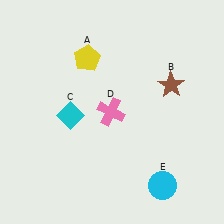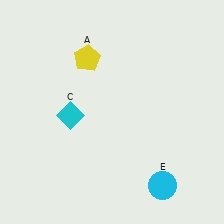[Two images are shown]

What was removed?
The brown star (B), the pink cross (D) were removed in Image 2.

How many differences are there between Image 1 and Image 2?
There are 2 differences between the two images.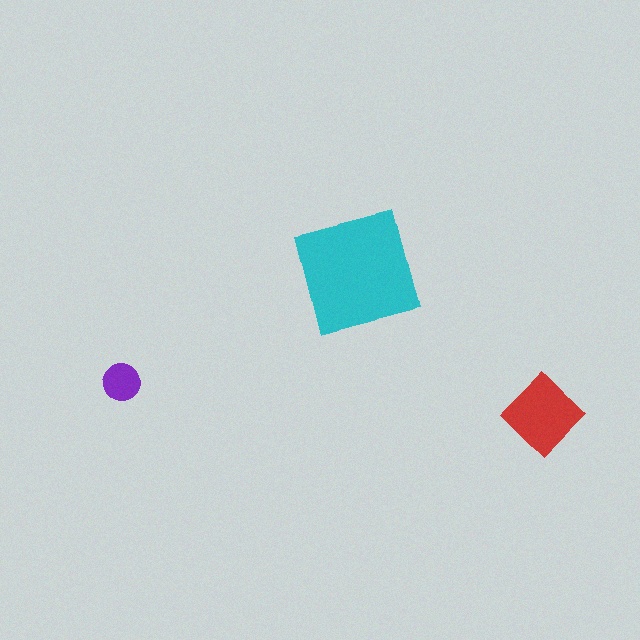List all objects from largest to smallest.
The cyan square, the red diamond, the purple circle.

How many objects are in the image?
There are 3 objects in the image.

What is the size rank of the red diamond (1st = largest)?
2nd.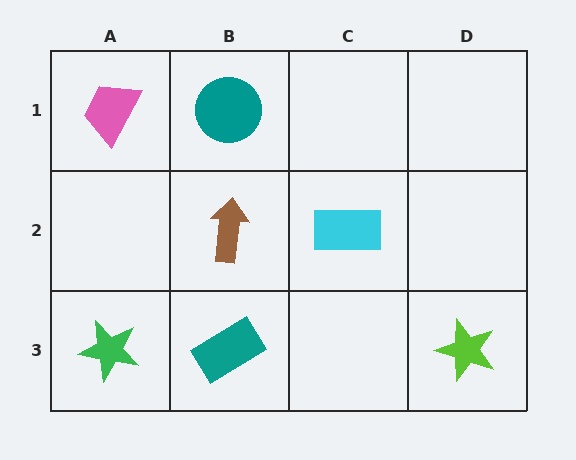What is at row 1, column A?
A pink trapezoid.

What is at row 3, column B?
A teal rectangle.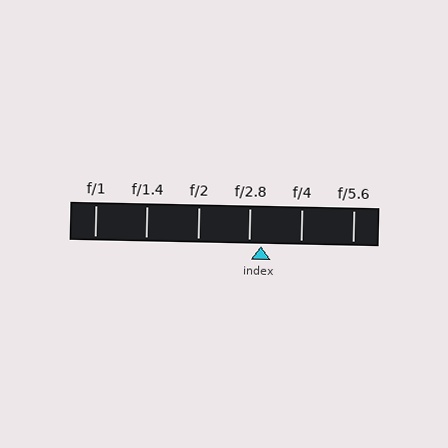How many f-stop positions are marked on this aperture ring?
There are 6 f-stop positions marked.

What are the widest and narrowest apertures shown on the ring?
The widest aperture shown is f/1 and the narrowest is f/5.6.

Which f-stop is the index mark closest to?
The index mark is closest to f/2.8.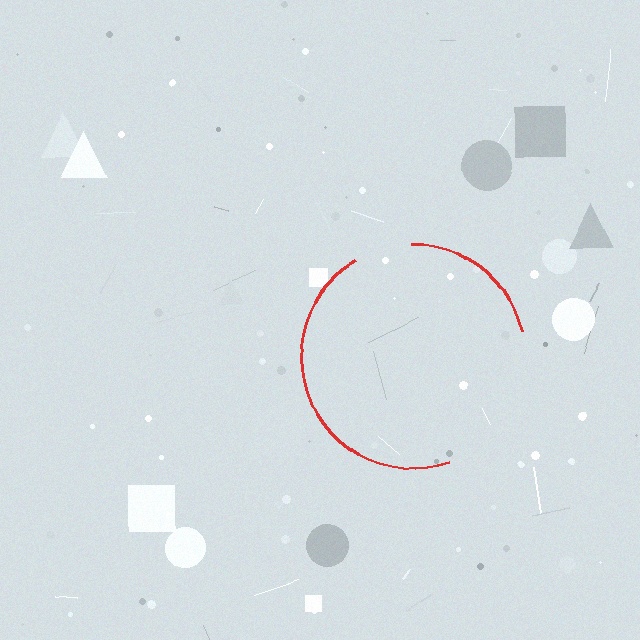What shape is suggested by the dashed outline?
The dashed outline suggests a circle.